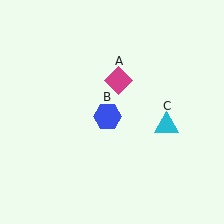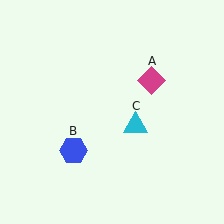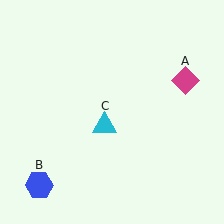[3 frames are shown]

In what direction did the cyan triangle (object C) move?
The cyan triangle (object C) moved left.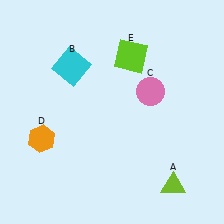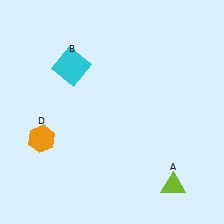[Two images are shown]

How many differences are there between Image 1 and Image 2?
There are 2 differences between the two images.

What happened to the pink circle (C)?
The pink circle (C) was removed in Image 2. It was in the top-right area of Image 1.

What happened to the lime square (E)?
The lime square (E) was removed in Image 2. It was in the top-right area of Image 1.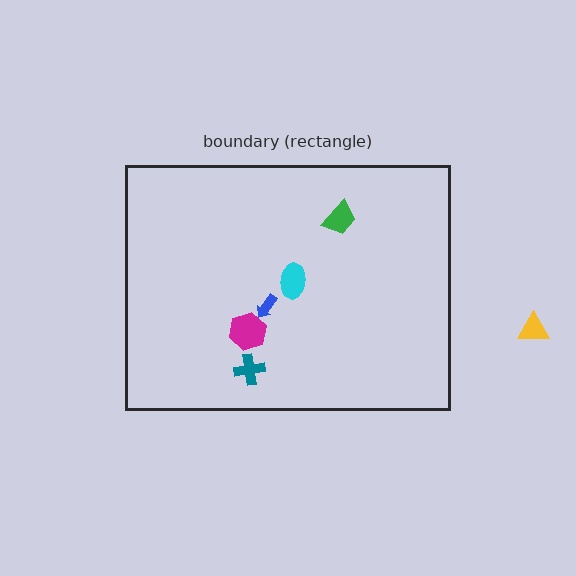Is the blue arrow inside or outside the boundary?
Inside.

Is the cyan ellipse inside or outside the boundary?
Inside.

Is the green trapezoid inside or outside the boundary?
Inside.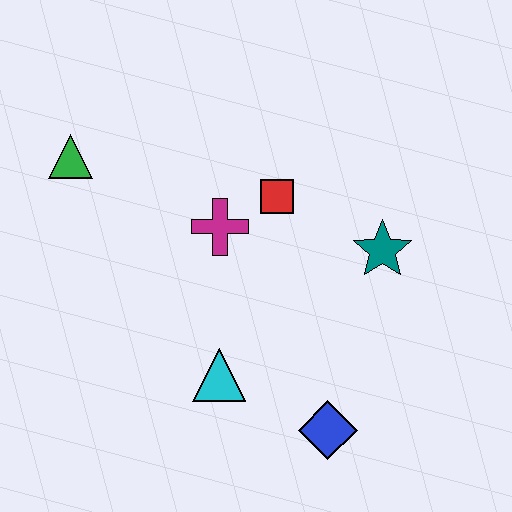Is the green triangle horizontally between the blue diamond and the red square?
No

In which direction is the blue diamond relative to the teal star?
The blue diamond is below the teal star.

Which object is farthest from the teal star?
The green triangle is farthest from the teal star.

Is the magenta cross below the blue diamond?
No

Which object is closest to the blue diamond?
The cyan triangle is closest to the blue diamond.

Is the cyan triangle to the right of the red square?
No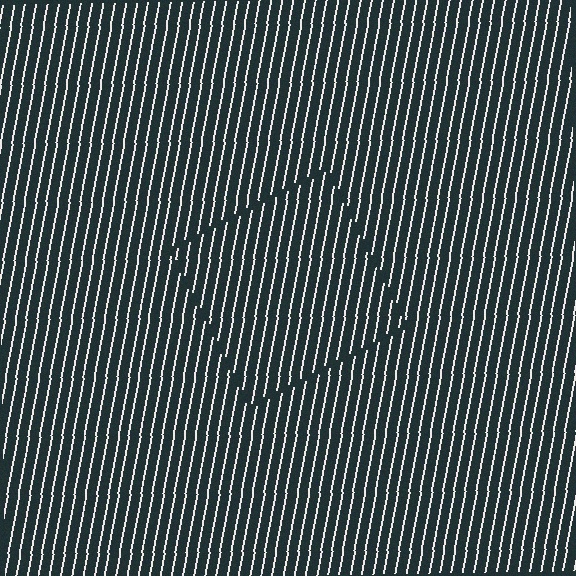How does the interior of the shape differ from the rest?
The interior of the shape contains the same grating, shifted by half a period — the contour is defined by the phase discontinuity where line-ends from the inner and outer gratings abut.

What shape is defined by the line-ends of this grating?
An illusory square. The interior of the shape contains the same grating, shifted by half a period — the contour is defined by the phase discontinuity where line-ends from the inner and outer gratings abut.